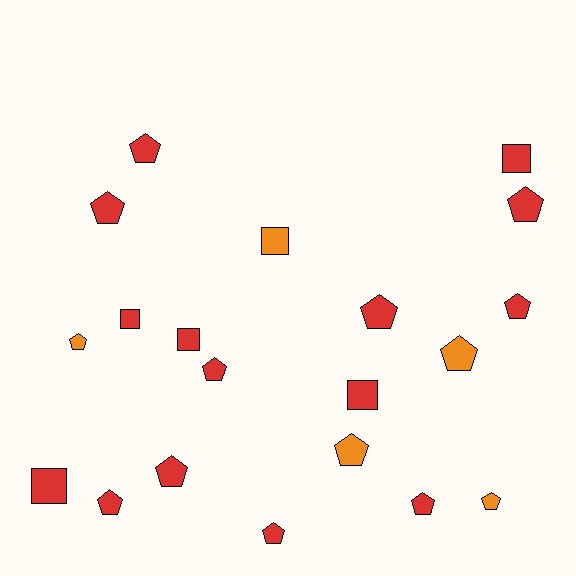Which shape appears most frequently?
Pentagon, with 14 objects.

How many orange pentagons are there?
There are 4 orange pentagons.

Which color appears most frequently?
Red, with 15 objects.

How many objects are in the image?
There are 20 objects.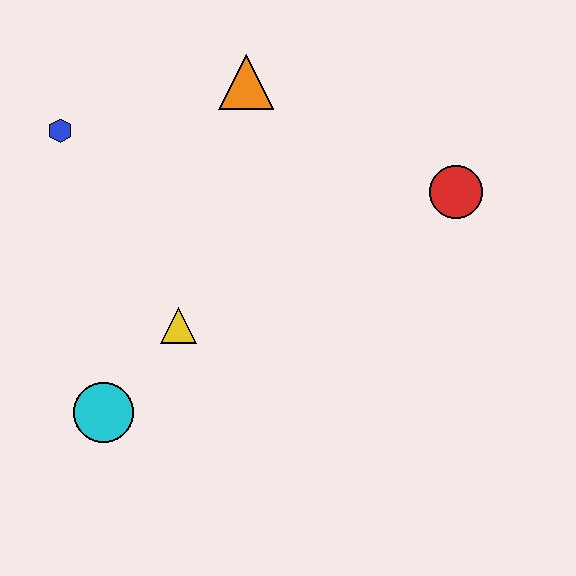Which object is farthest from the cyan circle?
The red circle is farthest from the cyan circle.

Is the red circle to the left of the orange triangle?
No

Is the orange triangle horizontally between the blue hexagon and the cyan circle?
No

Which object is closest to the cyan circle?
The yellow triangle is closest to the cyan circle.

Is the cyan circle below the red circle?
Yes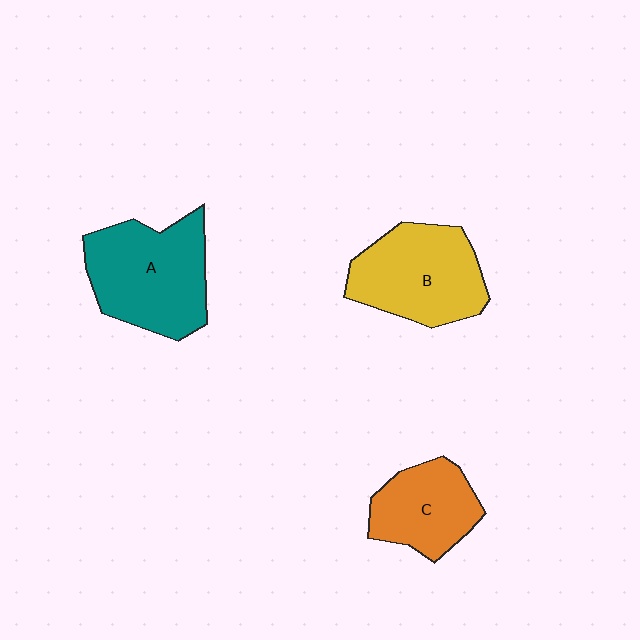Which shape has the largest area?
Shape A (teal).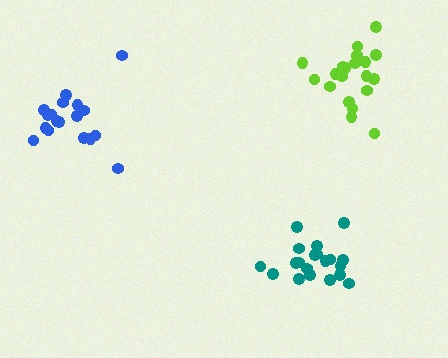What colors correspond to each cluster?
The clusters are colored: teal, lime, blue.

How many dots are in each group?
Group 1: 20 dots, Group 2: 21 dots, Group 3: 18 dots (59 total).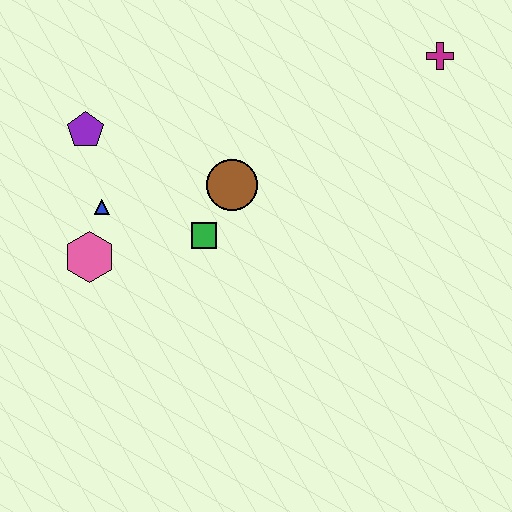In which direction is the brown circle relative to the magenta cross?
The brown circle is to the left of the magenta cross.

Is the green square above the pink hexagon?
Yes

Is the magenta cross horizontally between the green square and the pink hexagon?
No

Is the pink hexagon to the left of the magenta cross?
Yes